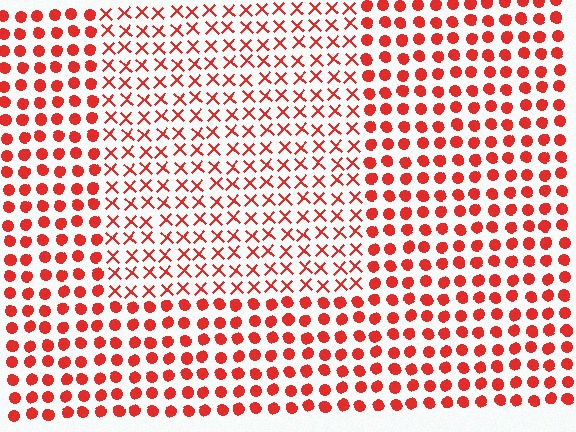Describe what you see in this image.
The image is filled with small red elements arranged in a uniform grid. A rectangle-shaped region contains X marks, while the surrounding area contains circles. The boundary is defined purely by the change in element shape.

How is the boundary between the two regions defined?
The boundary is defined by a change in element shape: X marks inside vs. circles outside. All elements share the same color and spacing.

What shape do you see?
I see a rectangle.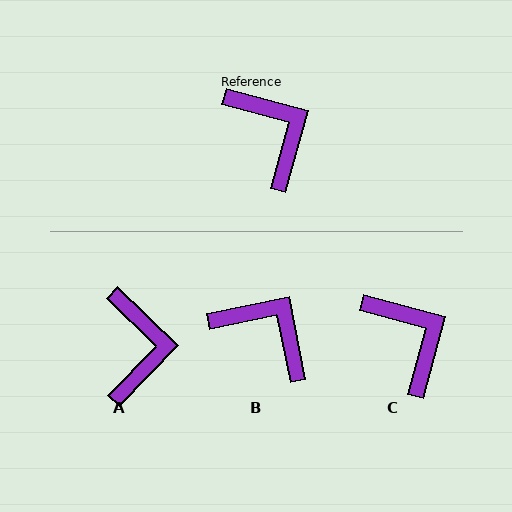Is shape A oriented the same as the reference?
No, it is off by about 29 degrees.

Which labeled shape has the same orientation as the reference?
C.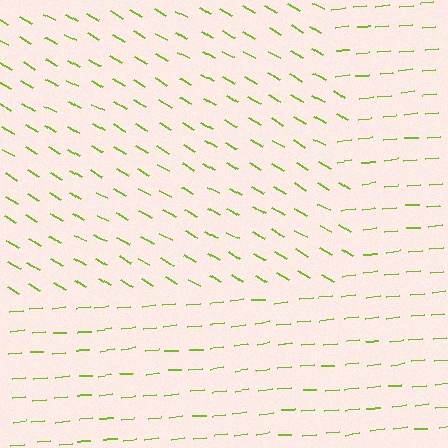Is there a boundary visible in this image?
Yes, there is a texture boundary formed by a change in line orientation.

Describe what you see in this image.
The image is filled with small lime line segments. A rectangle region in the image has lines oriented differently from the surrounding lines, creating a visible texture boundary.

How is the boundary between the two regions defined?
The boundary is defined purely by a change in line orientation (approximately 35 degrees difference). All lines are the same color and thickness.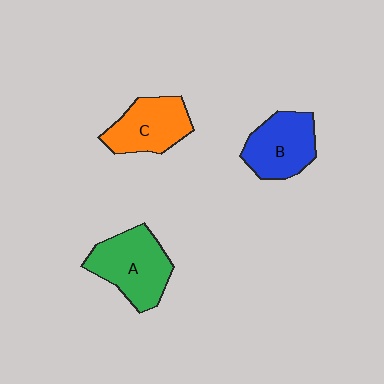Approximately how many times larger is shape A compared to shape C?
Approximately 1.2 times.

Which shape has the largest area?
Shape A (green).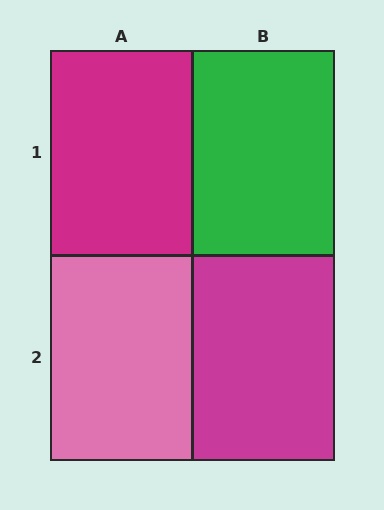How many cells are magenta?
2 cells are magenta.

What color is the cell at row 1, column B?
Green.